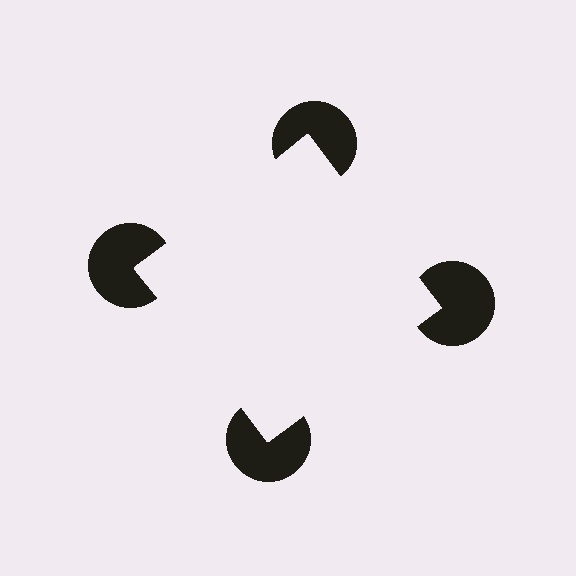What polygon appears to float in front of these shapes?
An illusory square — its edges are inferred from the aligned wedge cuts in the pac-man discs, not physically drawn.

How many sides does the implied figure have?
4 sides.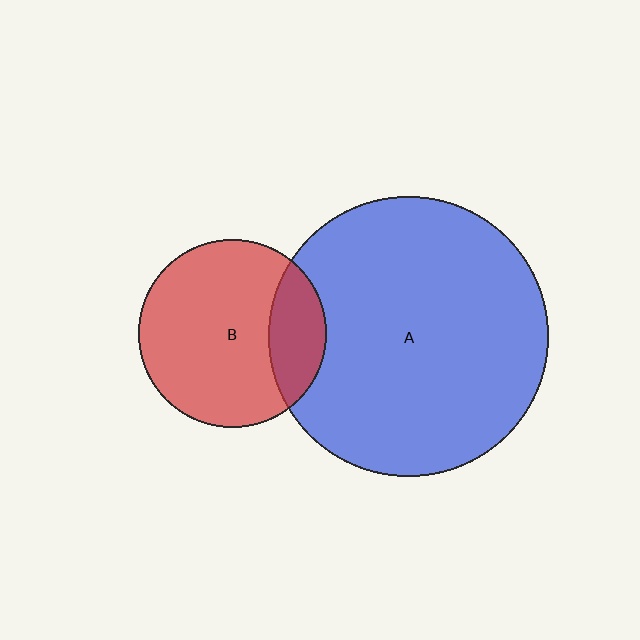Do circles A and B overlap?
Yes.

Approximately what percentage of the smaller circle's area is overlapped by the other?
Approximately 20%.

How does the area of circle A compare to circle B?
Approximately 2.2 times.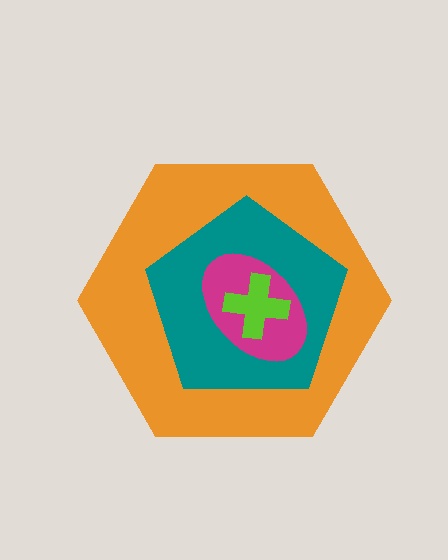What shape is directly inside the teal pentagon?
The magenta ellipse.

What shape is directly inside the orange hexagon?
The teal pentagon.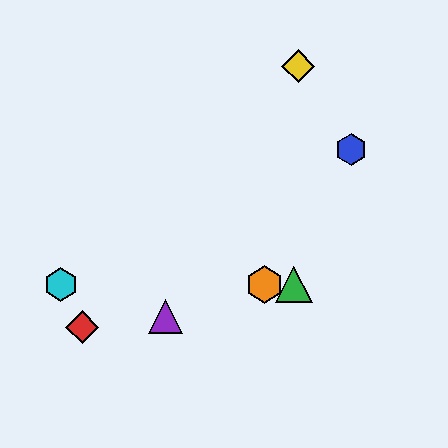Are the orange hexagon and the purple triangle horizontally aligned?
No, the orange hexagon is at y≈284 and the purple triangle is at y≈316.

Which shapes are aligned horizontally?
The green triangle, the orange hexagon, the cyan hexagon are aligned horizontally.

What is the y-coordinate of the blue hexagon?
The blue hexagon is at y≈149.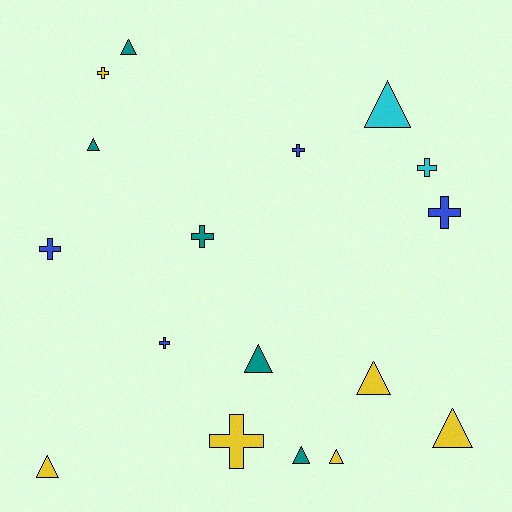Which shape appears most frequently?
Triangle, with 9 objects.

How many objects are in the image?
There are 17 objects.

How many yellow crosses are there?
There are 2 yellow crosses.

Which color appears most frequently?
Yellow, with 6 objects.